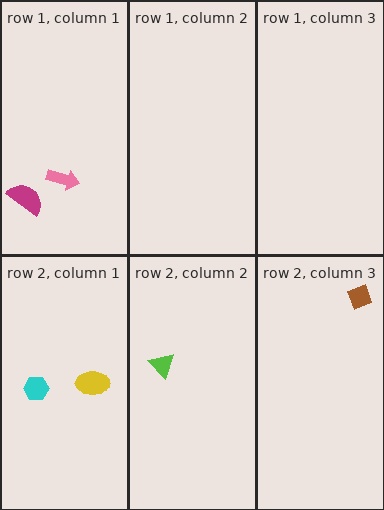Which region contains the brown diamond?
The row 2, column 3 region.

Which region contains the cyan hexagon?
The row 2, column 1 region.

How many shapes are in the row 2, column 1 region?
2.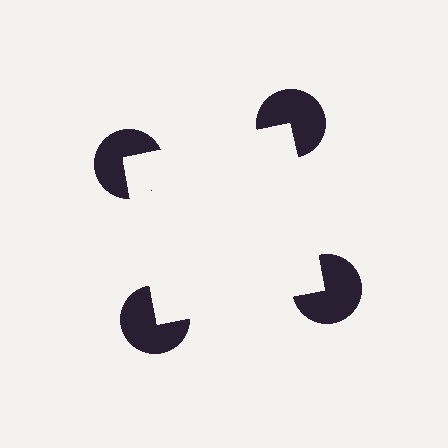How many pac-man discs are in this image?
There are 4 — one at each vertex of the illusory square.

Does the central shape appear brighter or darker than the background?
It typically appears slightly brighter than the background, even though no actual brightness change is drawn.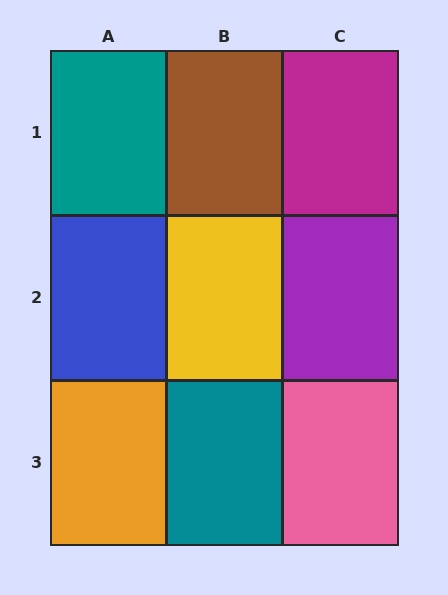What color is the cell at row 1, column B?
Brown.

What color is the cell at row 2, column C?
Purple.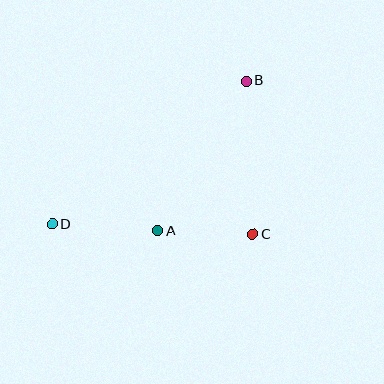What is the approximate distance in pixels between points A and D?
The distance between A and D is approximately 106 pixels.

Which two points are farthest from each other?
Points B and D are farthest from each other.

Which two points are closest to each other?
Points A and C are closest to each other.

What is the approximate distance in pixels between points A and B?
The distance between A and B is approximately 174 pixels.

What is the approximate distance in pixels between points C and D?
The distance between C and D is approximately 201 pixels.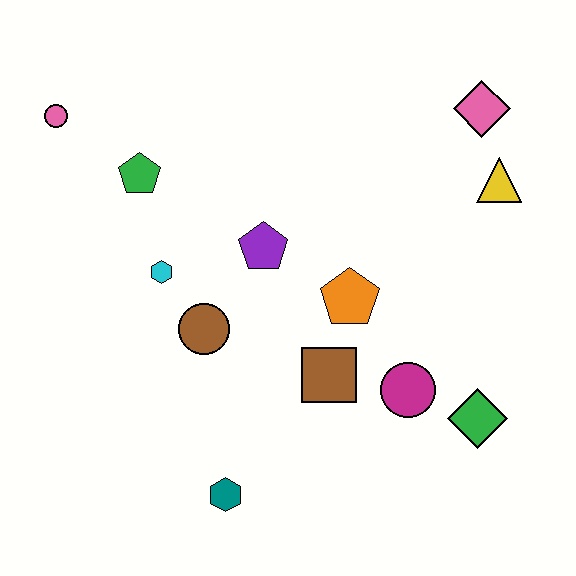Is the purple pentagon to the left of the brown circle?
No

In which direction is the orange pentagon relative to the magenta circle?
The orange pentagon is above the magenta circle.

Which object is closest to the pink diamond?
The yellow triangle is closest to the pink diamond.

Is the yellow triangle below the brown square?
No